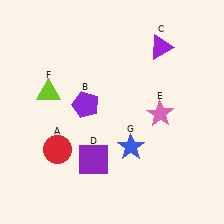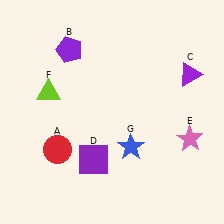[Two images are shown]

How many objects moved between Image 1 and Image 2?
3 objects moved between the two images.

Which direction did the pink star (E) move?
The pink star (E) moved right.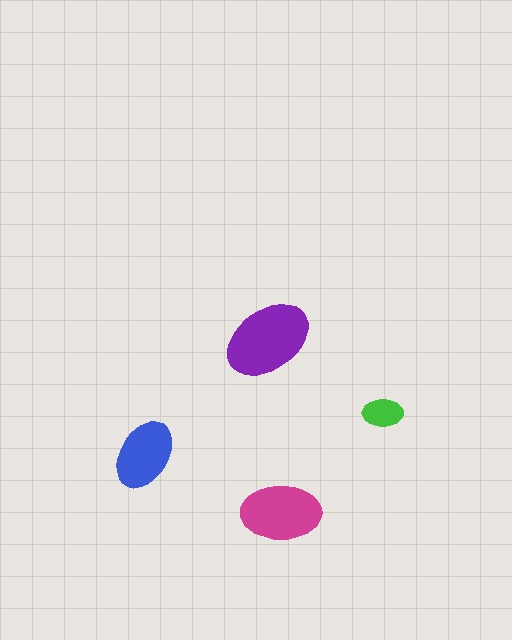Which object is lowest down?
The magenta ellipse is bottommost.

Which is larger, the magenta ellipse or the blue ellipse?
The magenta one.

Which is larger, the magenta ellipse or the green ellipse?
The magenta one.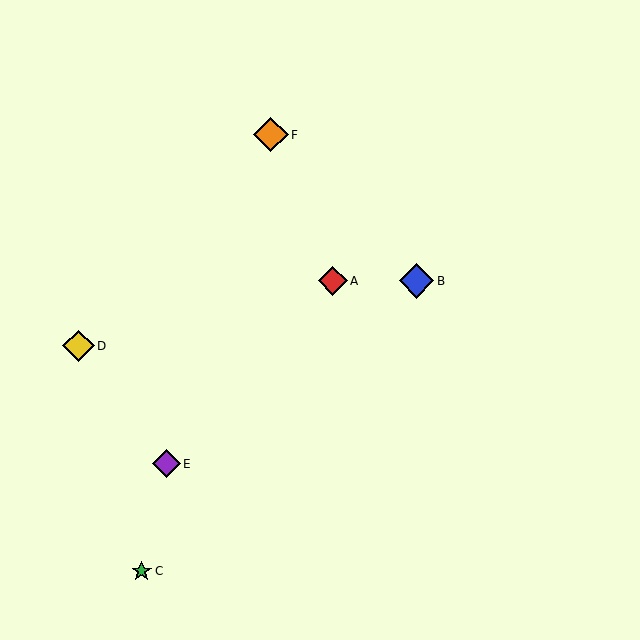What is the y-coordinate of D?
Object D is at y≈346.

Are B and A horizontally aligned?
Yes, both are at y≈281.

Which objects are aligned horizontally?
Objects A, B are aligned horizontally.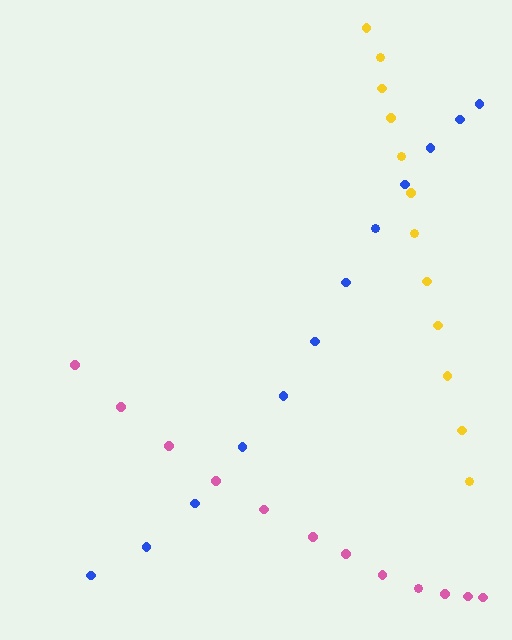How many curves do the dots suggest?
There are 3 distinct paths.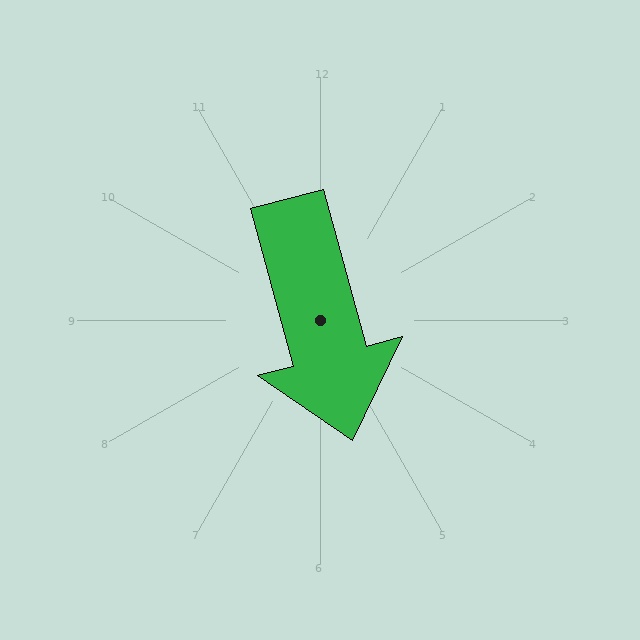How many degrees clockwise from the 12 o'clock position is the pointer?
Approximately 165 degrees.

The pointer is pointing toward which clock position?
Roughly 5 o'clock.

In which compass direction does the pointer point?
South.